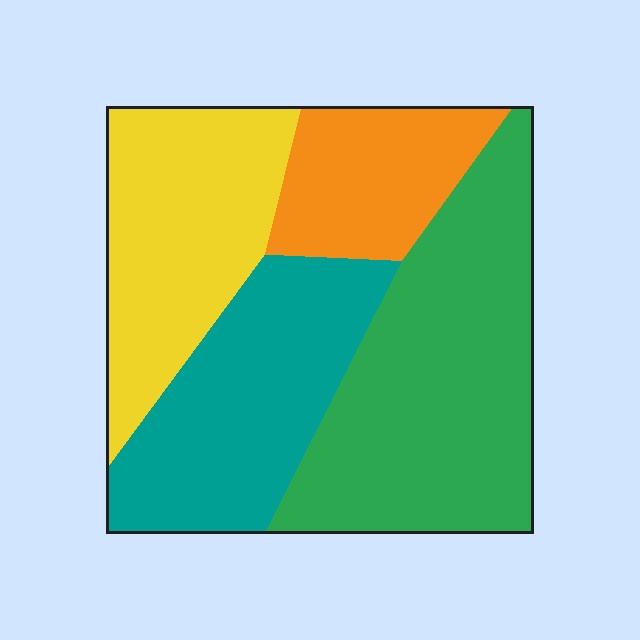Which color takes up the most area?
Green, at roughly 35%.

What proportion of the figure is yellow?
Yellow covers about 25% of the figure.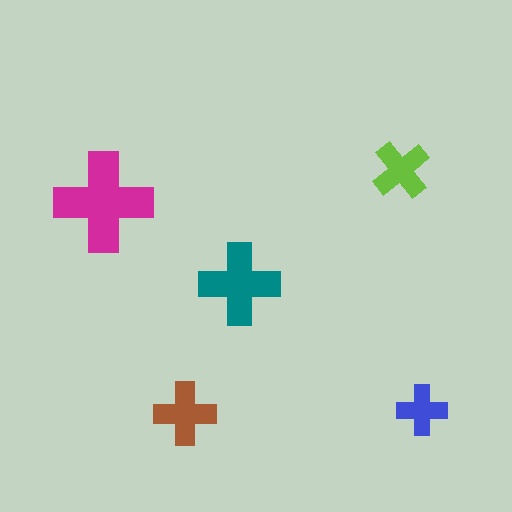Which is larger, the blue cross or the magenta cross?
The magenta one.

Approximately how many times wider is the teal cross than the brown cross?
About 1.5 times wider.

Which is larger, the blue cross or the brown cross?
The brown one.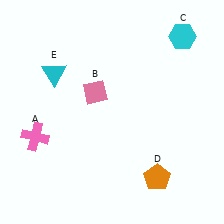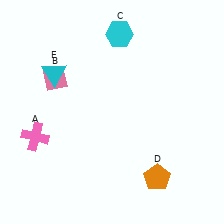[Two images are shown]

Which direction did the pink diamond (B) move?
The pink diamond (B) moved left.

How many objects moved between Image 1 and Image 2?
2 objects moved between the two images.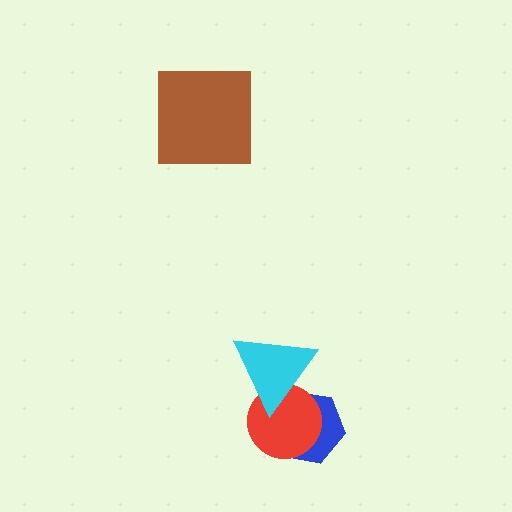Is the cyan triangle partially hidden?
No, no other shape covers it.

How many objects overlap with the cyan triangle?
2 objects overlap with the cyan triangle.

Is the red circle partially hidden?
Yes, it is partially covered by another shape.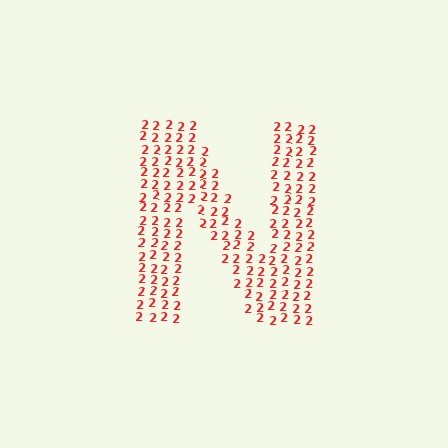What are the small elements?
The small elements are digit 2's.